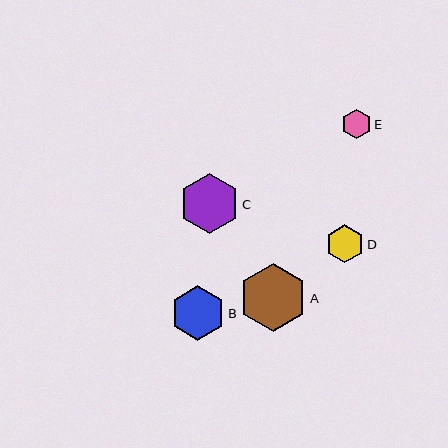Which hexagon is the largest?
Hexagon A is the largest with a size of approximately 68 pixels.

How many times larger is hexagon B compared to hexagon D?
Hexagon B is approximately 1.4 times the size of hexagon D.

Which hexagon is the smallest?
Hexagon E is the smallest with a size of approximately 30 pixels.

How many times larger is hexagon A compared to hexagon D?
Hexagon A is approximately 1.8 times the size of hexagon D.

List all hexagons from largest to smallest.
From largest to smallest: A, C, B, D, E.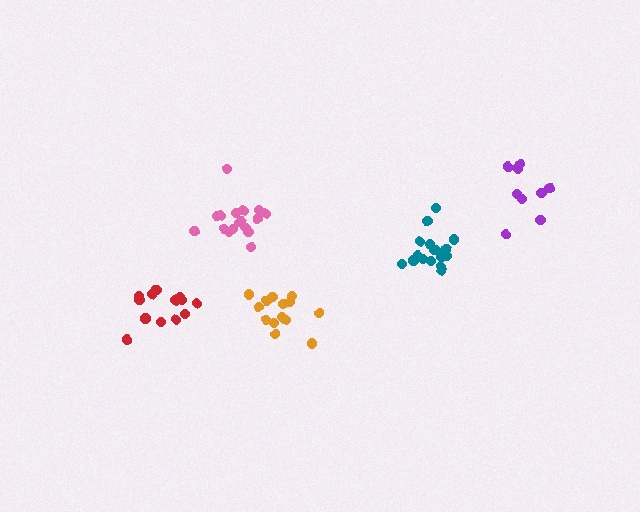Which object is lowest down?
The orange cluster is bottommost.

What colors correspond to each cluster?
The clusters are colored: purple, pink, orange, teal, red.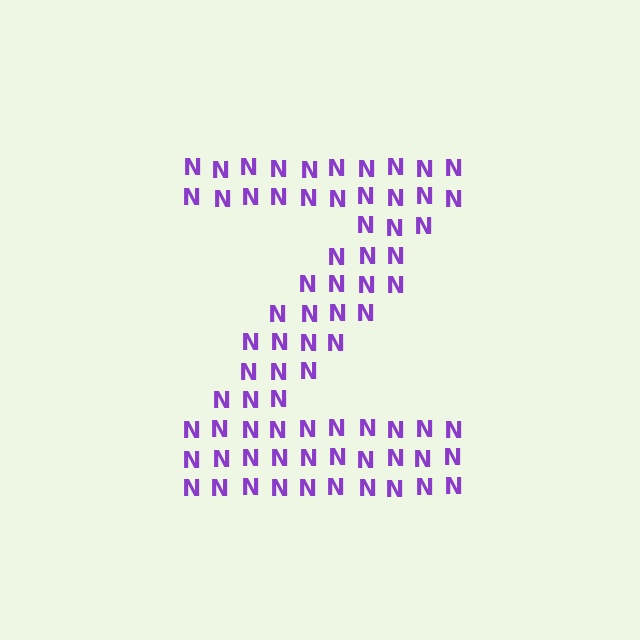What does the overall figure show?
The overall figure shows the letter Z.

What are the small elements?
The small elements are letter N's.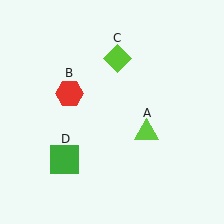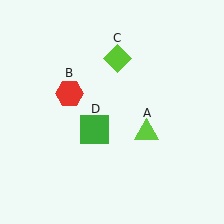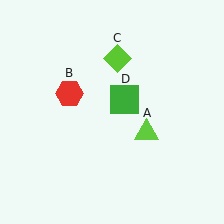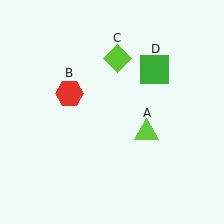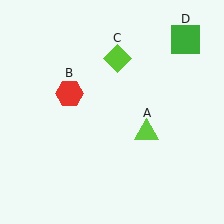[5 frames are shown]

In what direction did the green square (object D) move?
The green square (object D) moved up and to the right.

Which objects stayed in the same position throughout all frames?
Lime triangle (object A) and red hexagon (object B) and lime diamond (object C) remained stationary.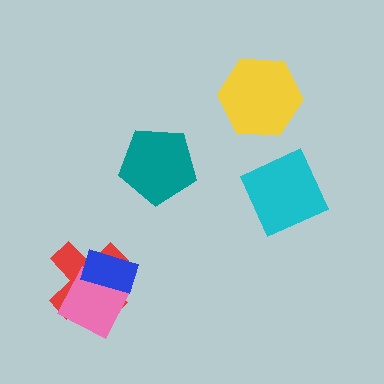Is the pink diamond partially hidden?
Yes, it is partially covered by another shape.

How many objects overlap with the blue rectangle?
2 objects overlap with the blue rectangle.